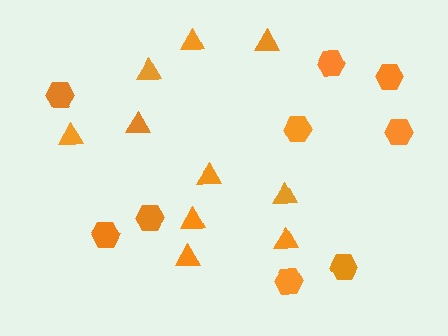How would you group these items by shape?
There are 2 groups: one group of triangles (10) and one group of hexagons (9).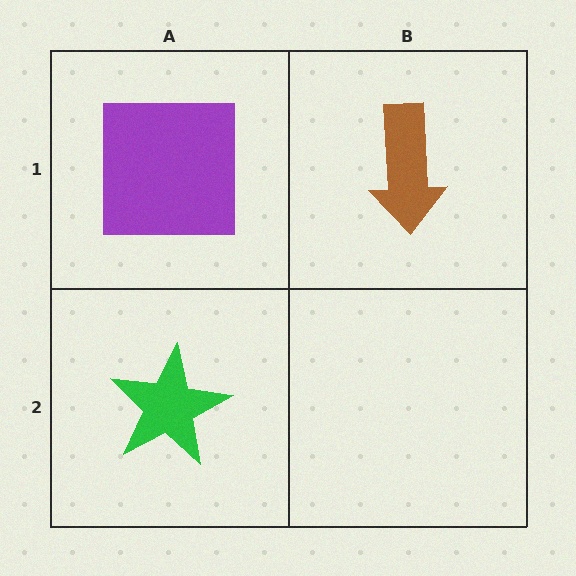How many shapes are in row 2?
1 shape.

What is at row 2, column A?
A green star.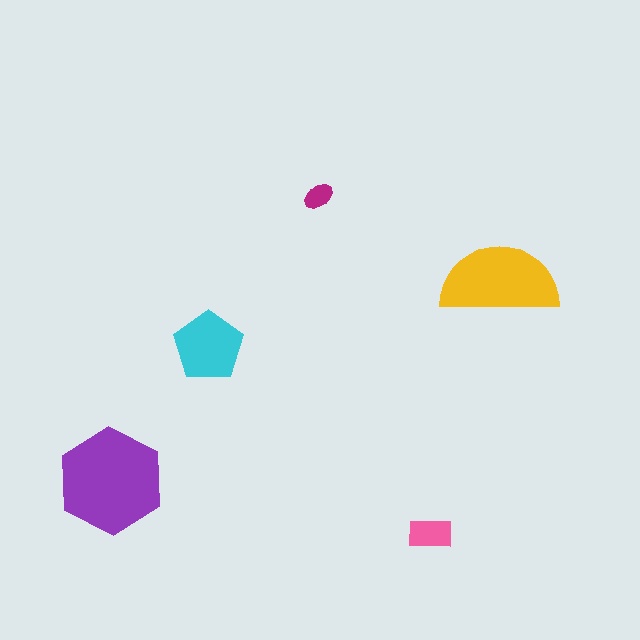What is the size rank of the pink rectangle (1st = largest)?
4th.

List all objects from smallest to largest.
The magenta ellipse, the pink rectangle, the cyan pentagon, the yellow semicircle, the purple hexagon.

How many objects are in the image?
There are 5 objects in the image.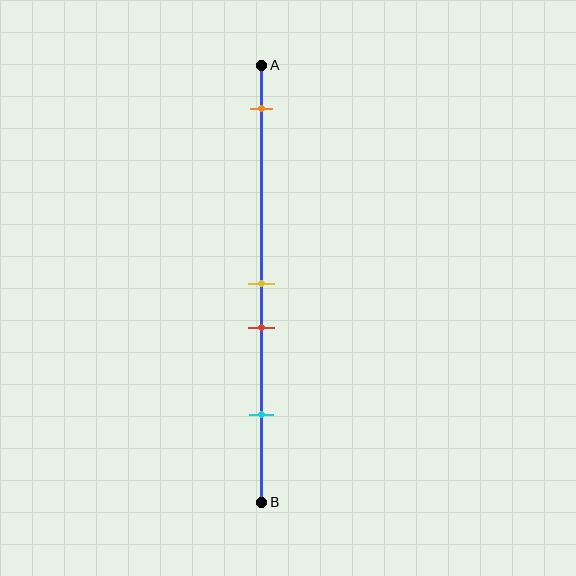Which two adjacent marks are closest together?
The yellow and red marks are the closest adjacent pair.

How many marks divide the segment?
There are 4 marks dividing the segment.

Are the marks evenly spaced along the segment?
No, the marks are not evenly spaced.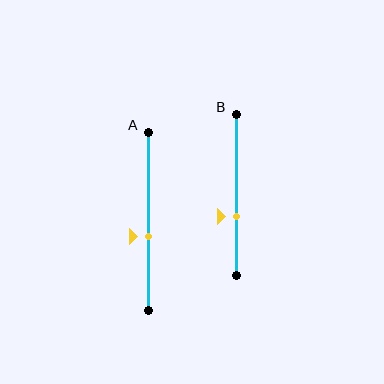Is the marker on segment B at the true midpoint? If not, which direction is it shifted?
No, the marker on segment B is shifted downward by about 13% of the segment length.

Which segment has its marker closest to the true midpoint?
Segment A has its marker closest to the true midpoint.